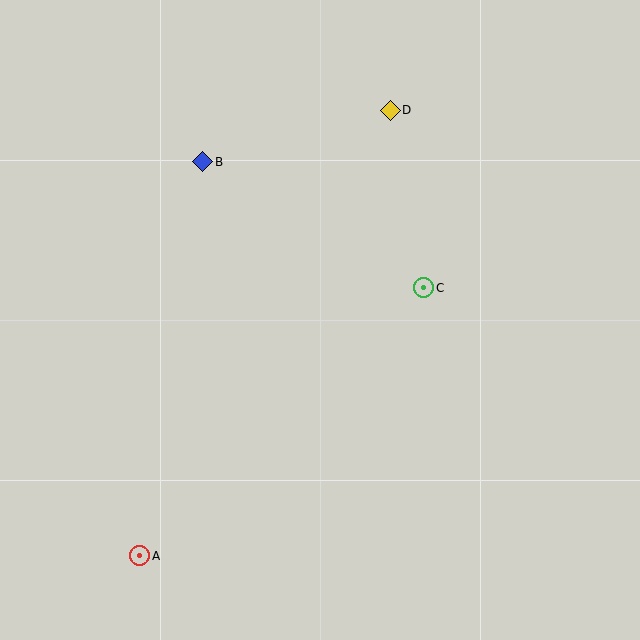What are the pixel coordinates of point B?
Point B is at (203, 162).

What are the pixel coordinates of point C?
Point C is at (424, 288).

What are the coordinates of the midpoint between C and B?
The midpoint between C and B is at (313, 225).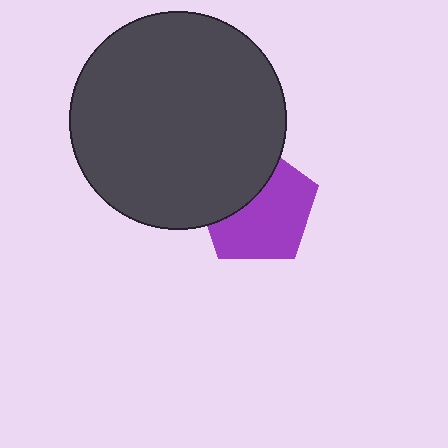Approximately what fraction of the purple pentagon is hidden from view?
Roughly 37% of the purple pentagon is hidden behind the dark gray circle.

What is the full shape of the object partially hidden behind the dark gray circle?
The partially hidden object is a purple pentagon.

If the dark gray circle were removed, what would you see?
You would see the complete purple pentagon.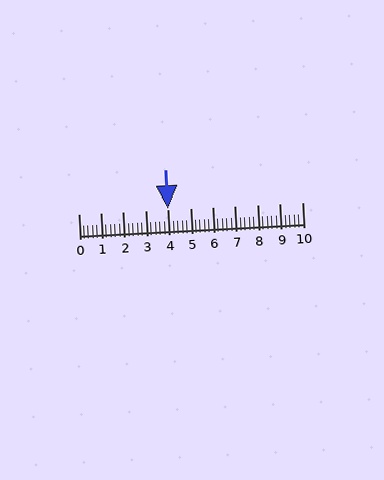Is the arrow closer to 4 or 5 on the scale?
The arrow is closer to 4.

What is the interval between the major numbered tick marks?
The major tick marks are spaced 1 units apart.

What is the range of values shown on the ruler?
The ruler shows values from 0 to 10.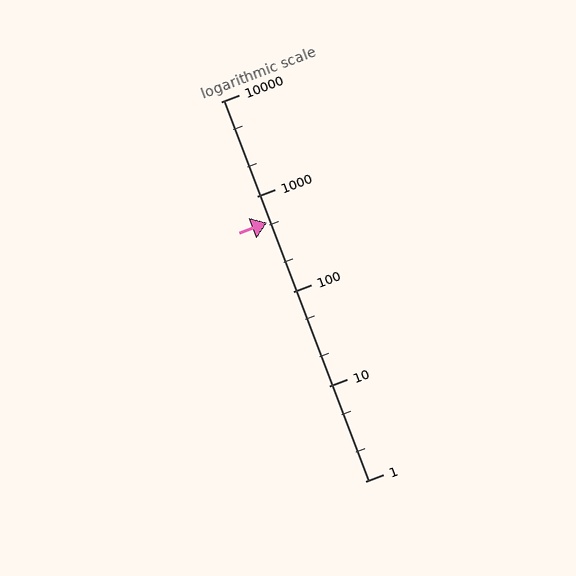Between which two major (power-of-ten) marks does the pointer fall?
The pointer is between 100 and 1000.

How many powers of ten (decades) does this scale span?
The scale spans 4 decades, from 1 to 10000.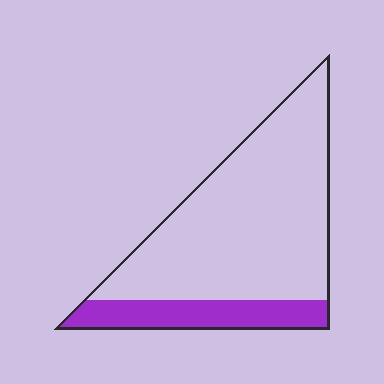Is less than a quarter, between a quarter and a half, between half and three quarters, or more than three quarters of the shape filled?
Less than a quarter.